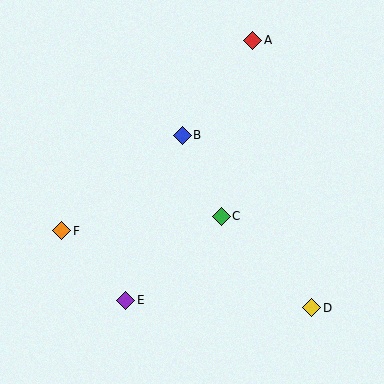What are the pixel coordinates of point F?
Point F is at (62, 231).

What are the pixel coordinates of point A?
Point A is at (253, 40).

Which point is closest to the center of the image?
Point C at (221, 216) is closest to the center.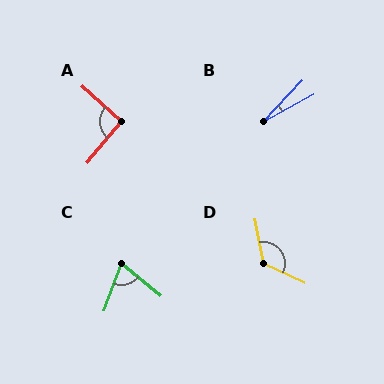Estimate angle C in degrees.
Approximately 71 degrees.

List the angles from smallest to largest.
B (18°), C (71°), A (92°), D (126°).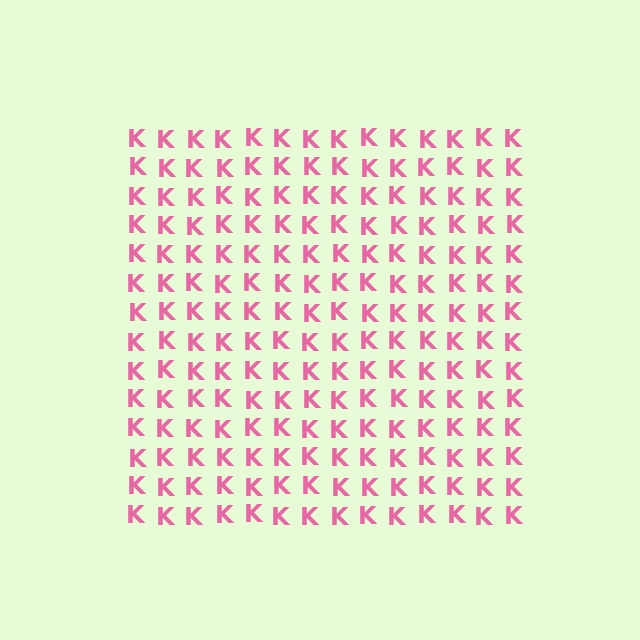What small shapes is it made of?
It is made of small letter K's.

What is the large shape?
The large shape is a square.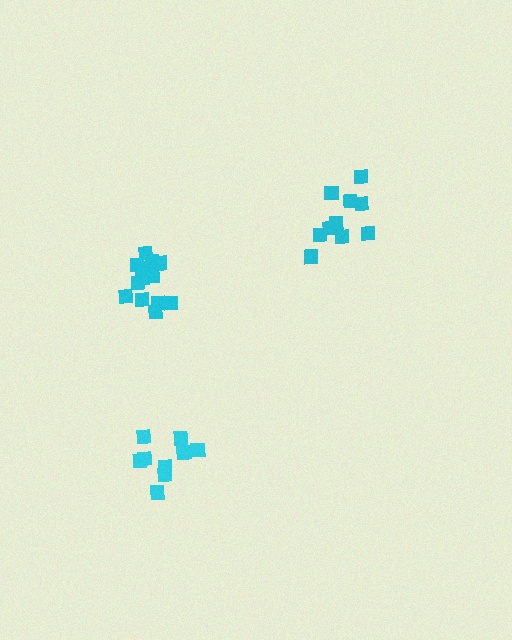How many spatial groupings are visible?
There are 3 spatial groupings.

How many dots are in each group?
Group 1: 9 dots, Group 2: 10 dots, Group 3: 13 dots (32 total).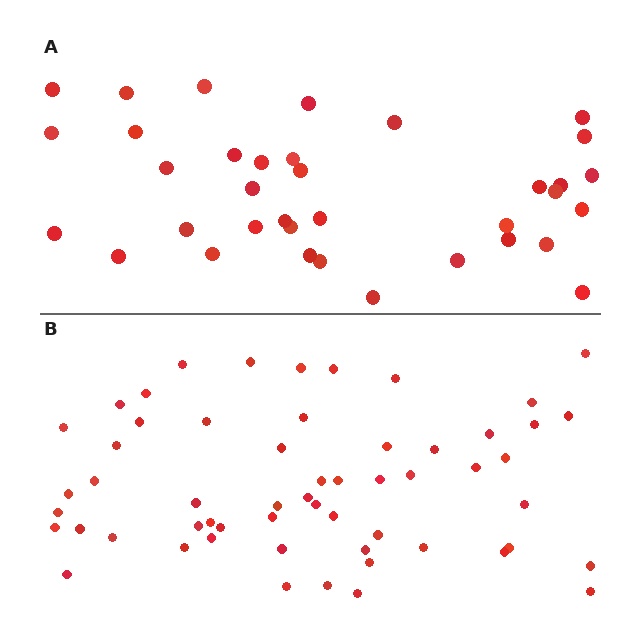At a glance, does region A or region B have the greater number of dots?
Region B (the bottom region) has more dots.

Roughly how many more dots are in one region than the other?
Region B has approximately 20 more dots than region A.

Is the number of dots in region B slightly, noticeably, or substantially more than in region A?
Region B has substantially more. The ratio is roughly 1.6 to 1.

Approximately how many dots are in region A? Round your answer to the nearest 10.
About 40 dots. (The exact count is 36, which rounds to 40.)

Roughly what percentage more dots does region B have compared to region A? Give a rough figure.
About 60% more.